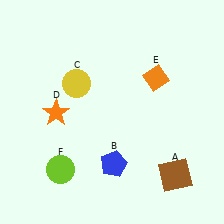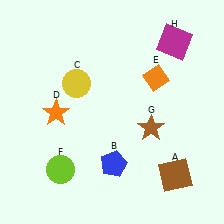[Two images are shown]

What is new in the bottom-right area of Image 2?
A brown star (G) was added in the bottom-right area of Image 2.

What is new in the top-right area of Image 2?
A magenta square (H) was added in the top-right area of Image 2.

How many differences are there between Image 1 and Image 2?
There are 2 differences between the two images.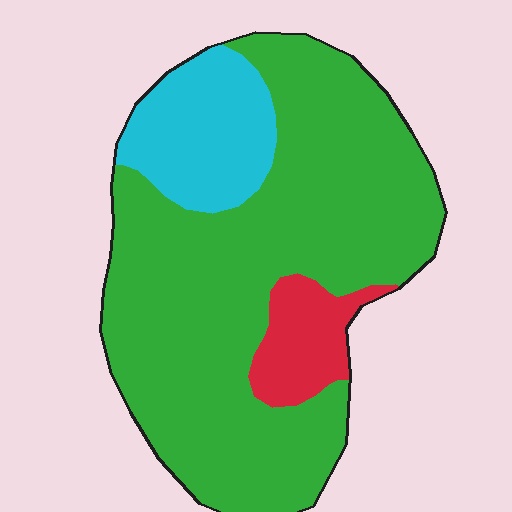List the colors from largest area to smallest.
From largest to smallest: green, cyan, red.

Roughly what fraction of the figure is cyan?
Cyan takes up less than a quarter of the figure.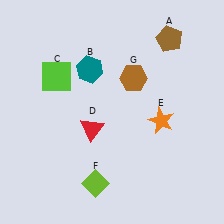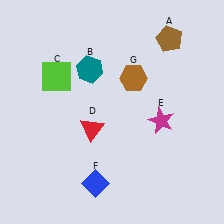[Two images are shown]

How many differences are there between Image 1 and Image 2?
There are 2 differences between the two images.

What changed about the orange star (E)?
In Image 1, E is orange. In Image 2, it changed to magenta.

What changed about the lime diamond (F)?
In Image 1, F is lime. In Image 2, it changed to blue.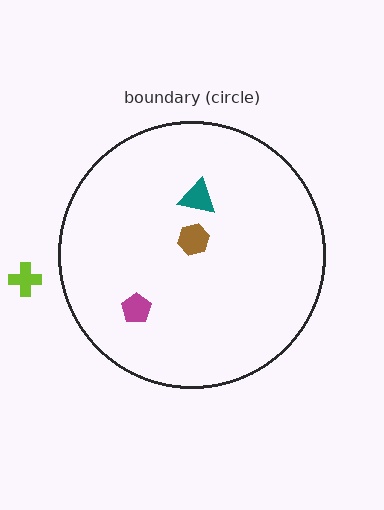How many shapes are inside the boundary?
3 inside, 1 outside.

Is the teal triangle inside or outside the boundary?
Inside.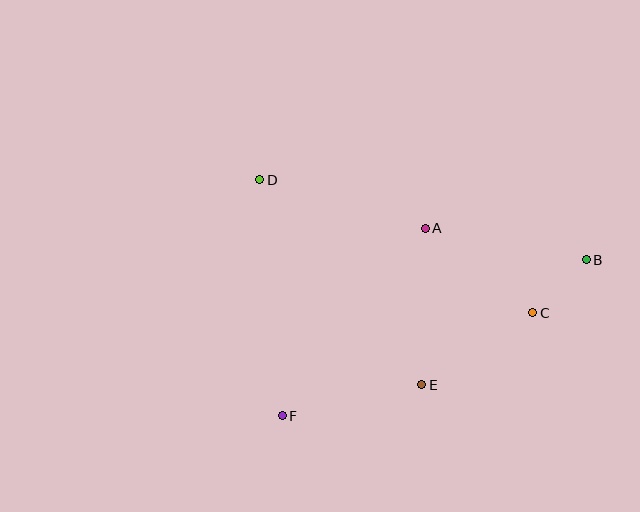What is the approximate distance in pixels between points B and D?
The distance between B and D is approximately 336 pixels.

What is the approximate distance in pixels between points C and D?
The distance between C and D is approximately 304 pixels.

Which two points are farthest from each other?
Points B and F are farthest from each other.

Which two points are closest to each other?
Points B and C are closest to each other.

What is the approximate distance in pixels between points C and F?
The distance between C and F is approximately 271 pixels.